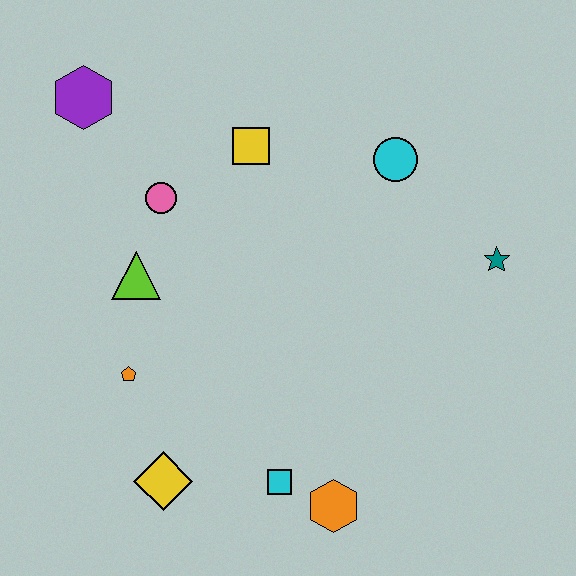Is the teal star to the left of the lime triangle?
No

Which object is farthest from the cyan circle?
The yellow diamond is farthest from the cyan circle.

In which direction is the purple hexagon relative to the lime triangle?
The purple hexagon is above the lime triangle.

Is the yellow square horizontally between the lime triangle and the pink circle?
No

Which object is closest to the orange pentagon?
The lime triangle is closest to the orange pentagon.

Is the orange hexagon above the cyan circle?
No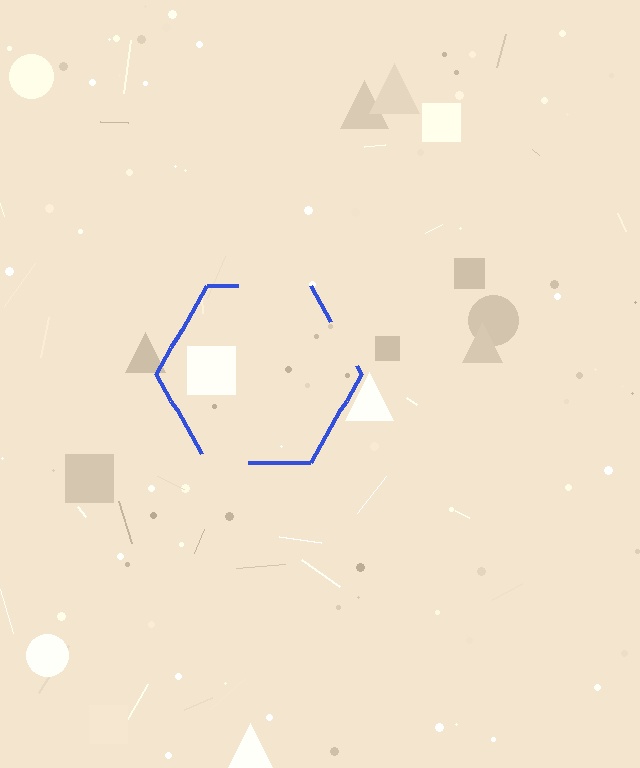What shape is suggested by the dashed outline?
The dashed outline suggests a hexagon.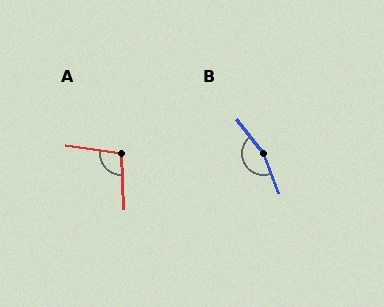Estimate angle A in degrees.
Approximately 101 degrees.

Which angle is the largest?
B, at approximately 163 degrees.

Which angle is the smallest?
A, at approximately 101 degrees.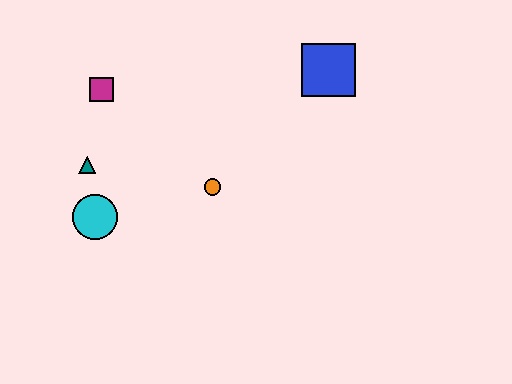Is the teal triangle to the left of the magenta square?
Yes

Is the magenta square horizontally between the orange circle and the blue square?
No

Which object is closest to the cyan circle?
The teal triangle is closest to the cyan circle.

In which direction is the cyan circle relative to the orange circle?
The cyan circle is to the left of the orange circle.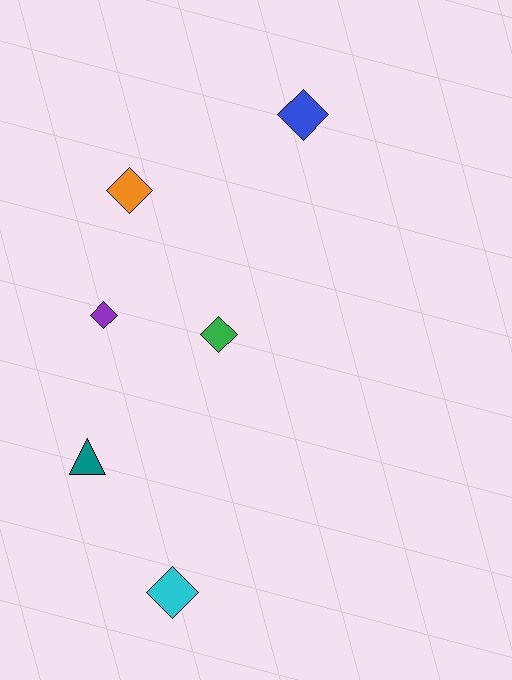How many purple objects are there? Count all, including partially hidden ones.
There is 1 purple object.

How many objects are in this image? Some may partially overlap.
There are 6 objects.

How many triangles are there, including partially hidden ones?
There is 1 triangle.